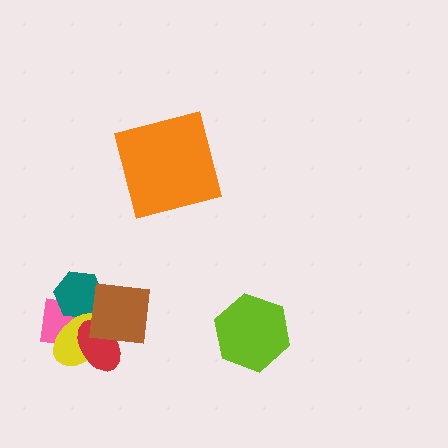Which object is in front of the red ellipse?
The brown square is in front of the red ellipse.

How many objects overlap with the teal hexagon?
3 objects overlap with the teal hexagon.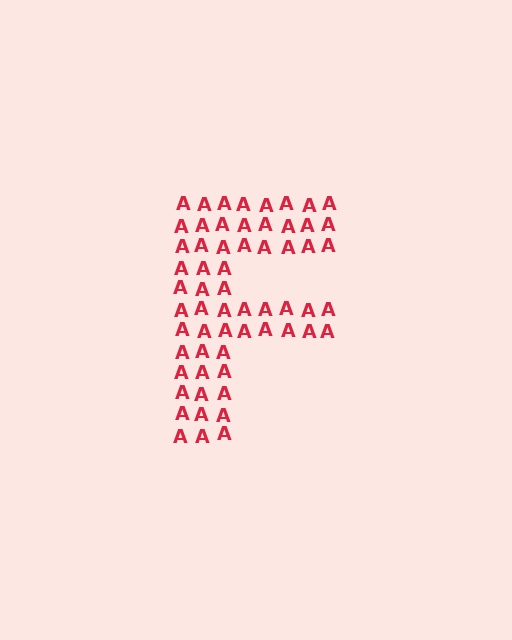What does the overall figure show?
The overall figure shows the letter F.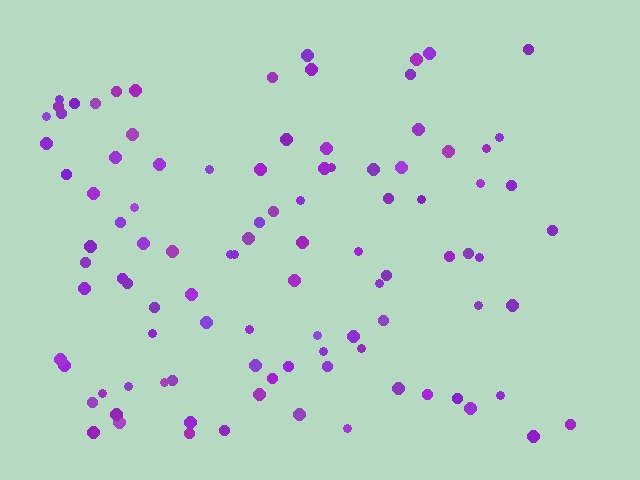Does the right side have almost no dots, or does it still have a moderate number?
Still a moderate number, just noticeably fewer than the left.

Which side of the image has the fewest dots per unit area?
The right.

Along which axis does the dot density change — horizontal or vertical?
Horizontal.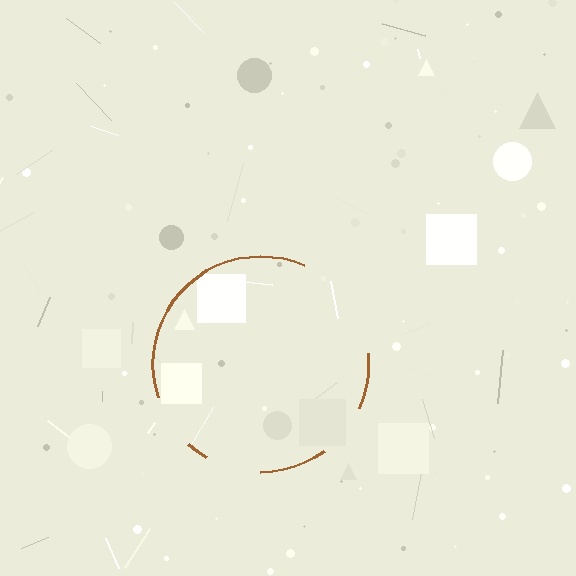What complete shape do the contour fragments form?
The contour fragments form a circle.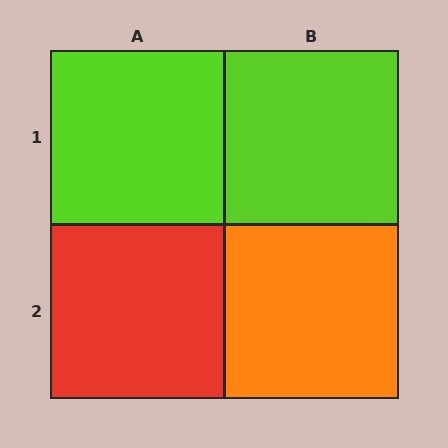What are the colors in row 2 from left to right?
Red, orange.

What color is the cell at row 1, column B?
Lime.